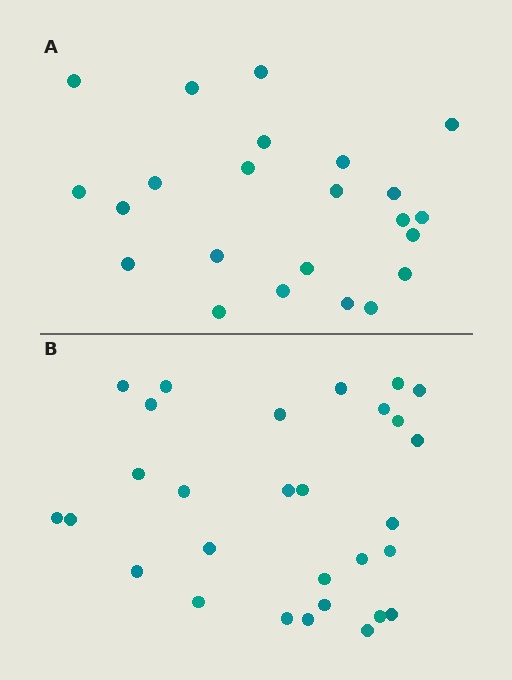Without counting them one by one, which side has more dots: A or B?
Region B (the bottom region) has more dots.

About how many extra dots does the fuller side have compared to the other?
Region B has about 6 more dots than region A.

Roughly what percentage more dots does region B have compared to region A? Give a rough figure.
About 25% more.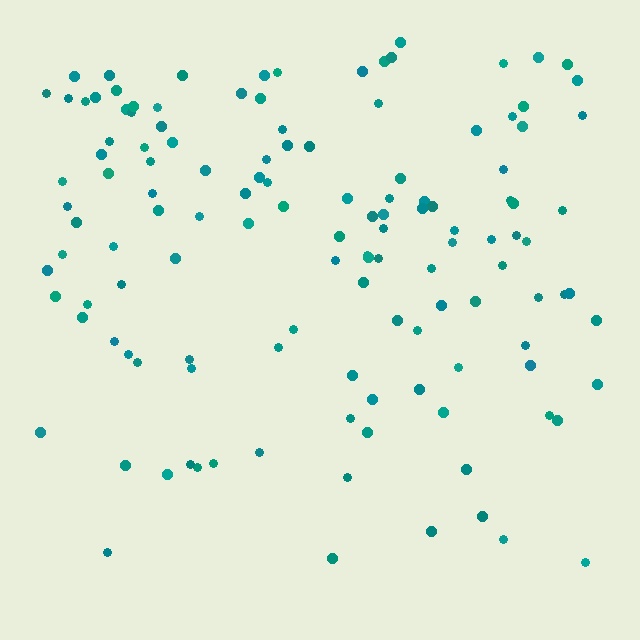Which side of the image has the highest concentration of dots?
The top.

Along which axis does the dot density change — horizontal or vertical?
Vertical.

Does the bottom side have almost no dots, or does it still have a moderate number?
Still a moderate number, just noticeably fewer than the top.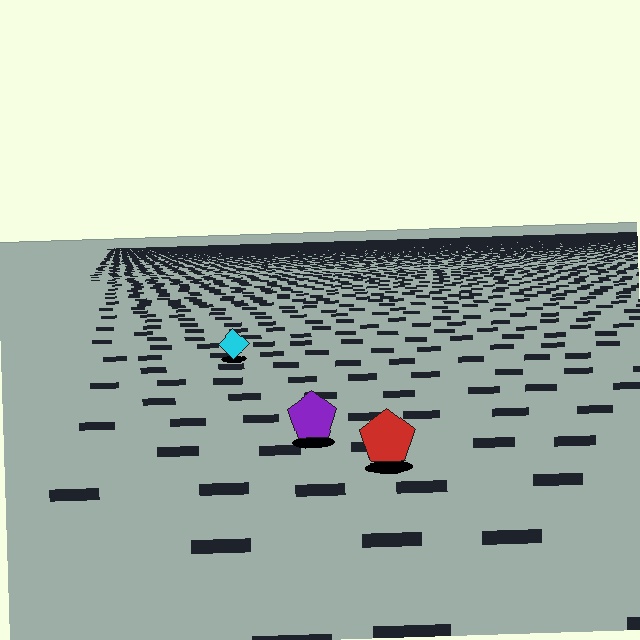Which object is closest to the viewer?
The red pentagon is closest. The texture marks near it are larger and more spread out.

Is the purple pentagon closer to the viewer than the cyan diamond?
Yes. The purple pentagon is closer — you can tell from the texture gradient: the ground texture is coarser near it.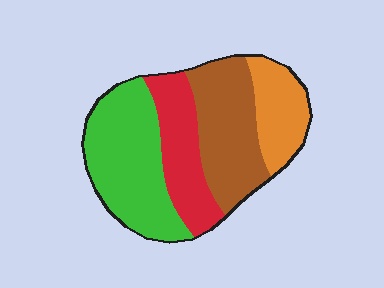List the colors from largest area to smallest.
From largest to smallest: green, brown, red, orange.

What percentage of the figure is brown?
Brown covers about 30% of the figure.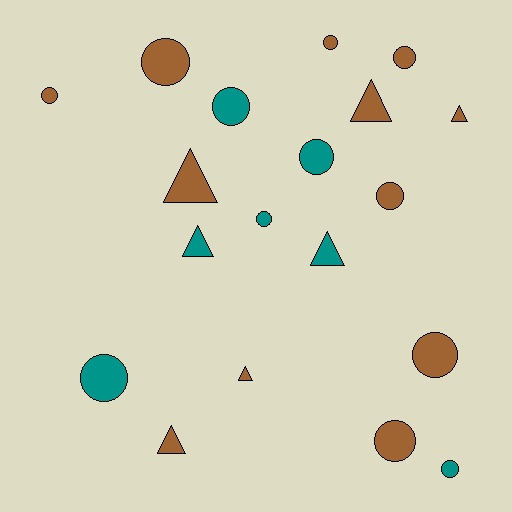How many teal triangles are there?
There are 2 teal triangles.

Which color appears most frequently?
Brown, with 12 objects.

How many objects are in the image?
There are 19 objects.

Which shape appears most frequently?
Circle, with 12 objects.